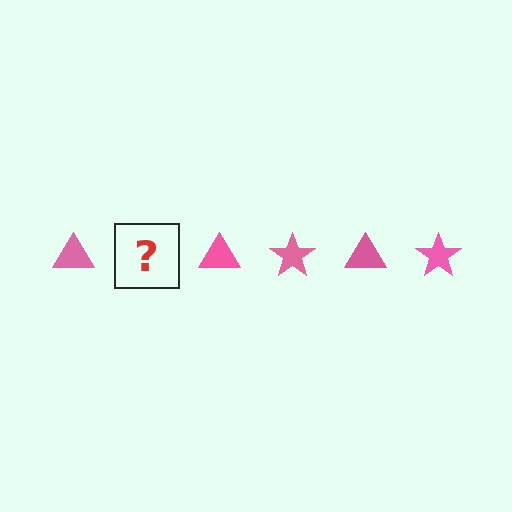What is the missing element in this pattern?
The missing element is a pink star.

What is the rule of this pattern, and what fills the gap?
The rule is that the pattern cycles through triangle, star shapes in pink. The gap should be filled with a pink star.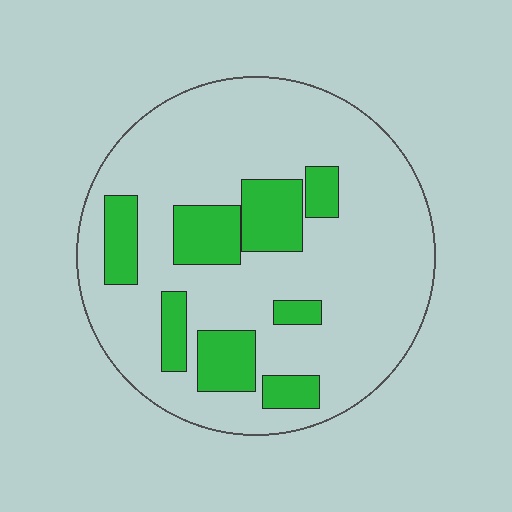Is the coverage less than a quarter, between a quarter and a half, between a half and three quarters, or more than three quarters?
Less than a quarter.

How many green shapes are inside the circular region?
8.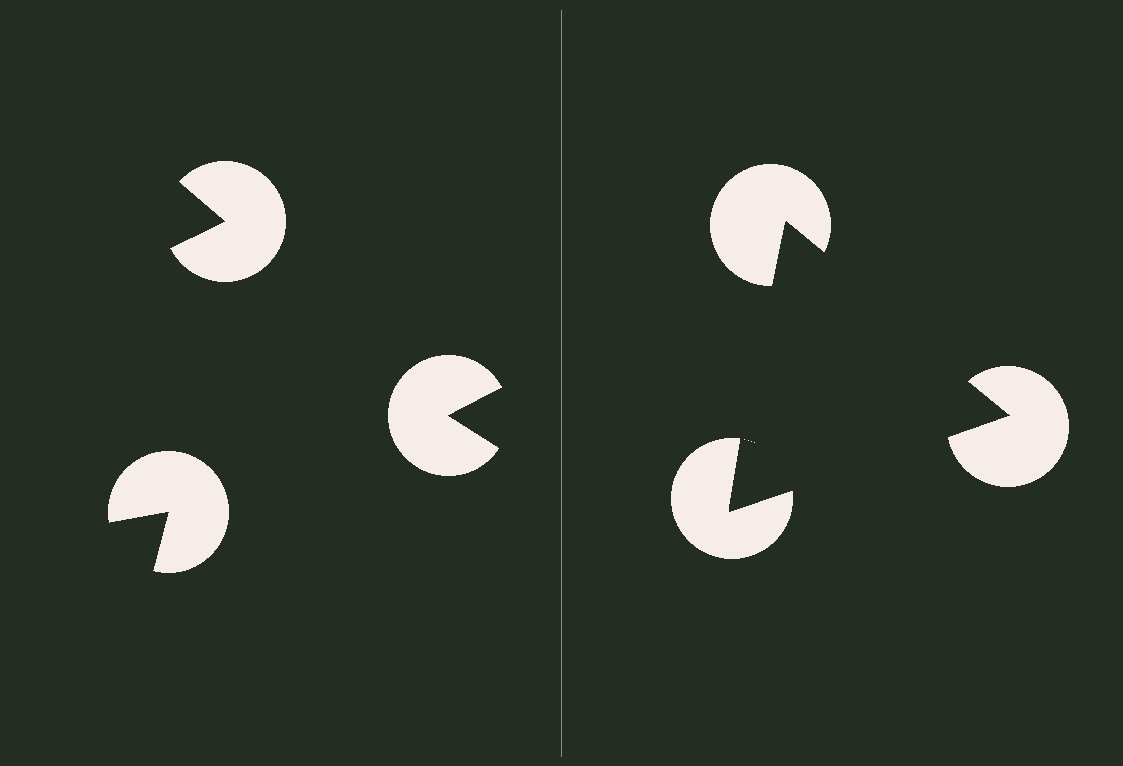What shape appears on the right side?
An illusory triangle.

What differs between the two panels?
The pac-man discs are positioned identically on both sides; only the wedge orientations differ. On the right they align to a triangle; on the left they are misaligned.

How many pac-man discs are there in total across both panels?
6 — 3 on each side.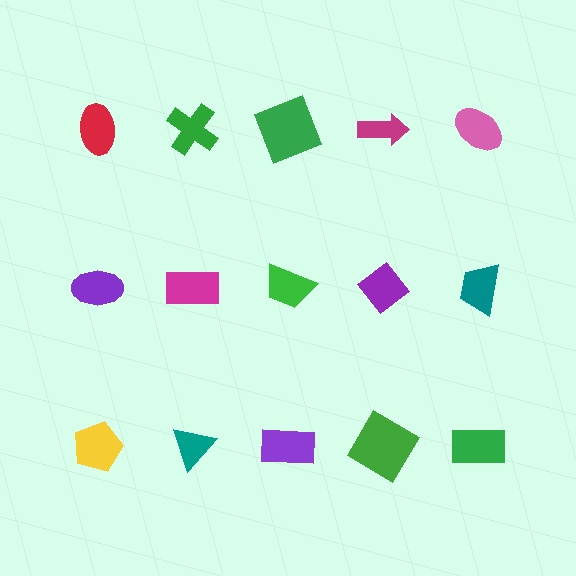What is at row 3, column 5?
A green rectangle.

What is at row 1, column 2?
A green cross.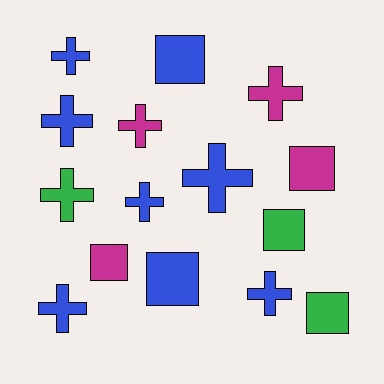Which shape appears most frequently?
Cross, with 9 objects.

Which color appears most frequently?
Blue, with 8 objects.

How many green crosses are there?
There is 1 green cross.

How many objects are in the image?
There are 15 objects.